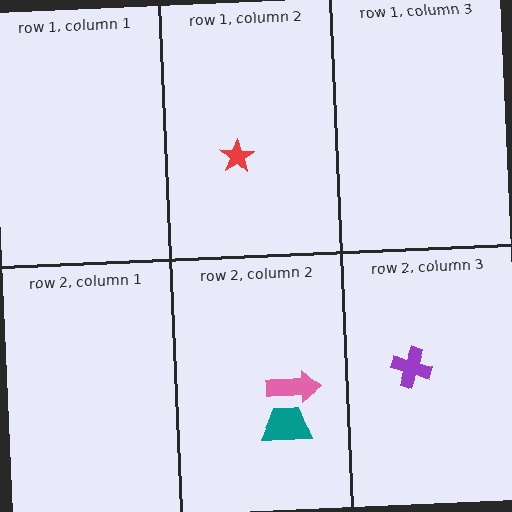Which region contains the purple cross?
The row 2, column 3 region.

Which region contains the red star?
The row 1, column 2 region.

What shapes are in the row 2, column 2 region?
The teal trapezoid, the pink arrow.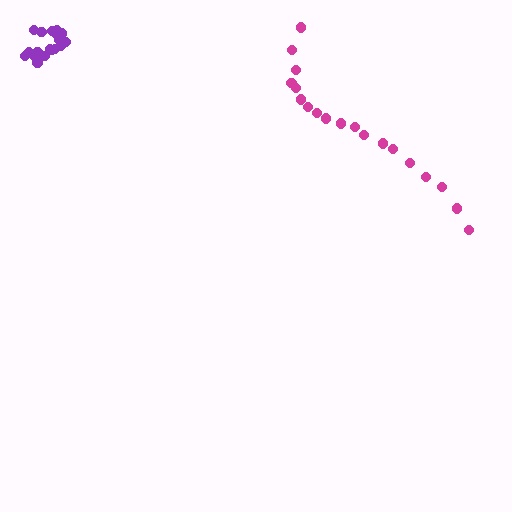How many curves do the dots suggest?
There are 2 distinct paths.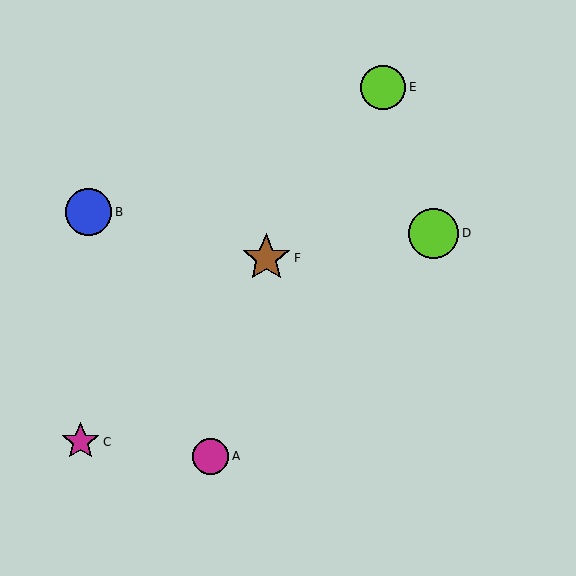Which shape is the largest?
The lime circle (labeled D) is the largest.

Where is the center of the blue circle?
The center of the blue circle is at (88, 212).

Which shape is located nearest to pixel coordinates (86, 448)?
The magenta star (labeled C) at (81, 442) is nearest to that location.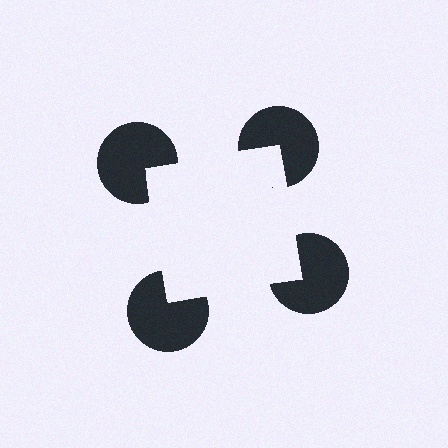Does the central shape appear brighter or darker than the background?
It typically appears slightly brighter than the background, even though no actual brightness change is drawn.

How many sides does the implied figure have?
4 sides.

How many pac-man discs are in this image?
There are 4 — one at each vertex of the illusory square.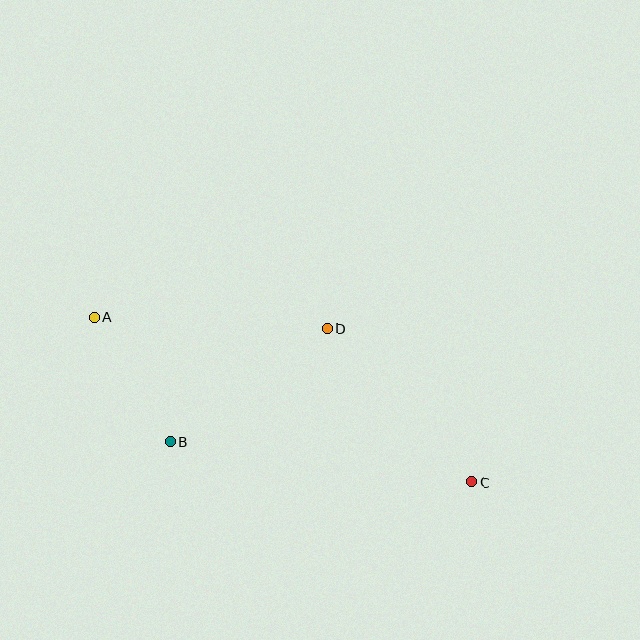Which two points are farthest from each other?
Points A and C are farthest from each other.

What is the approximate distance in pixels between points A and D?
The distance between A and D is approximately 233 pixels.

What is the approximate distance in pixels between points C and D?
The distance between C and D is approximately 211 pixels.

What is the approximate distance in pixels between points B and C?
The distance between B and C is approximately 304 pixels.